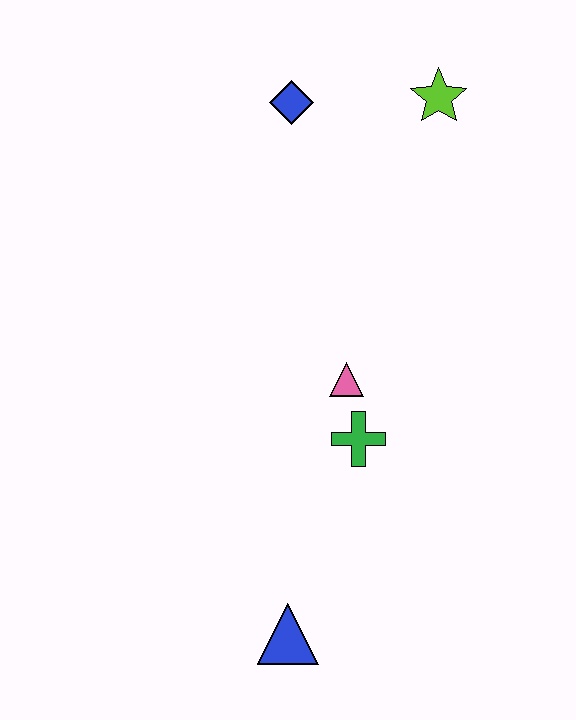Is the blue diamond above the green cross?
Yes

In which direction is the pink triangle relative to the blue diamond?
The pink triangle is below the blue diamond.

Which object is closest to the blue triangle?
The green cross is closest to the blue triangle.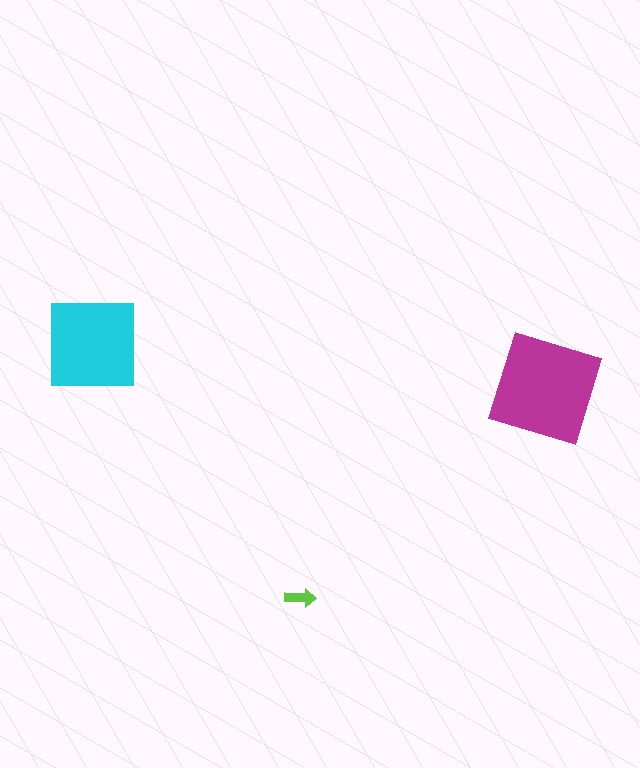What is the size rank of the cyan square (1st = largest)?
2nd.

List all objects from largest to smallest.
The magenta diamond, the cyan square, the lime arrow.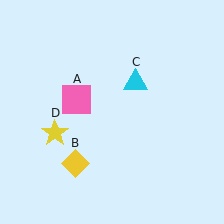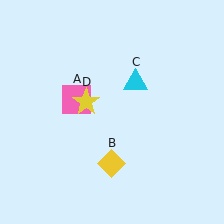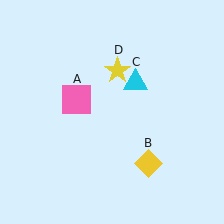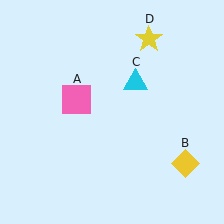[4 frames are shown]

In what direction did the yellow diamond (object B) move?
The yellow diamond (object B) moved right.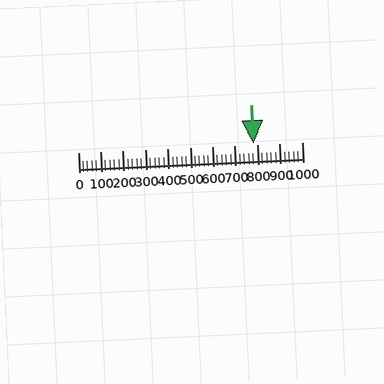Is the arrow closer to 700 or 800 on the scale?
The arrow is closer to 800.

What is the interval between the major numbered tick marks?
The major tick marks are spaced 100 units apart.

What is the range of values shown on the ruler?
The ruler shows values from 0 to 1000.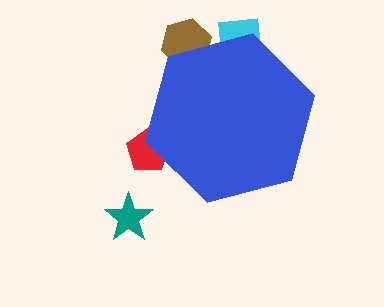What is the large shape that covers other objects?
A blue hexagon.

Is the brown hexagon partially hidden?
Yes, the brown hexagon is partially hidden behind the blue hexagon.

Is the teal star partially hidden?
No, the teal star is fully visible.